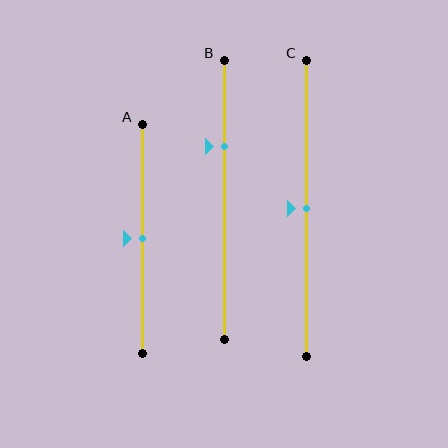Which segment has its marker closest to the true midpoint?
Segment A has its marker closest to the true midpoint.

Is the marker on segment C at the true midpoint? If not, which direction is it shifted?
Yes, the marker on segment C is at the true midpoint.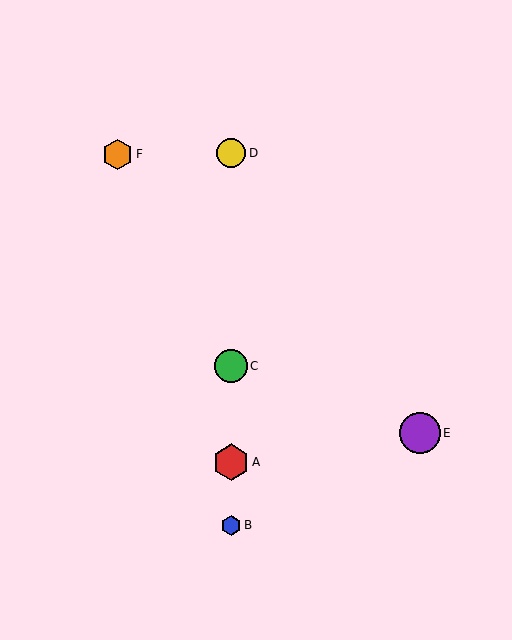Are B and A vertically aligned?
Yes, both are at x≈231.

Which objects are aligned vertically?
Objects A, B, C, D are aligned vertically.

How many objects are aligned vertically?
4 objects (A, B, C, D) are aligned vertically.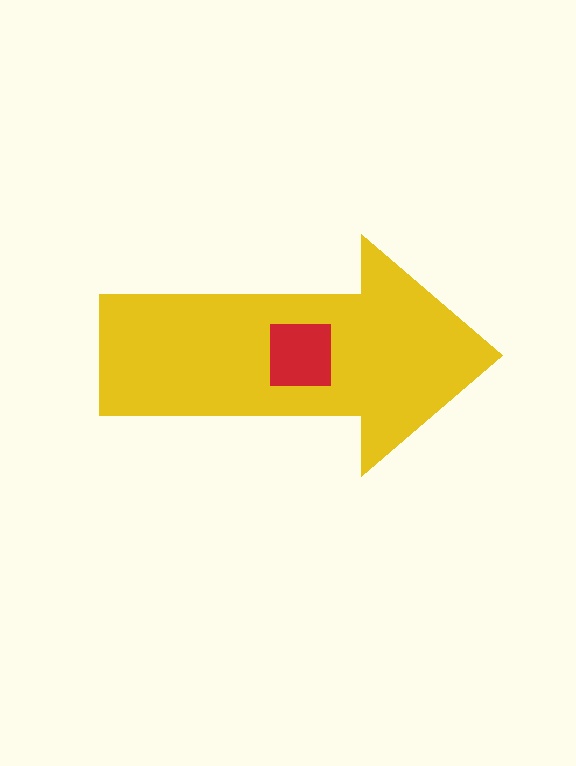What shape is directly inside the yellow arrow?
The red square.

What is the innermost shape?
The red square.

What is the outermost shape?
The yellow arrow.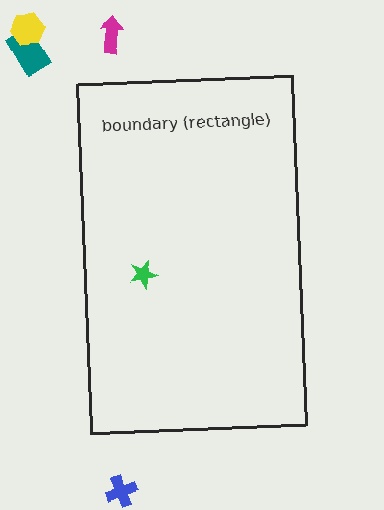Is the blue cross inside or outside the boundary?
Outside.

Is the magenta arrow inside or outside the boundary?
Outside.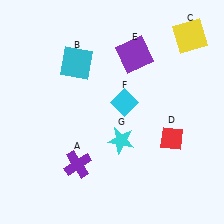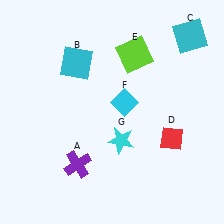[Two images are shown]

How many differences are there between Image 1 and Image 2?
There are 2 differences between the two images.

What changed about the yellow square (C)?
In Image 1, C is yellow. In Image 2, it changed to cyan.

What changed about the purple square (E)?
In Image 1, E is purple. In Image 2, it changed to lime.